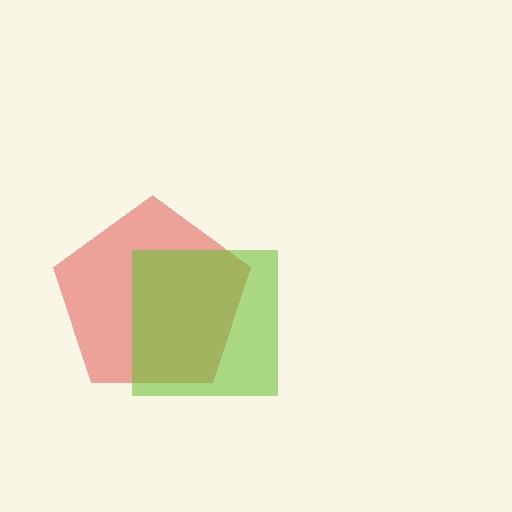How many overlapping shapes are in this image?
There are 2 overlapping shapes in the image.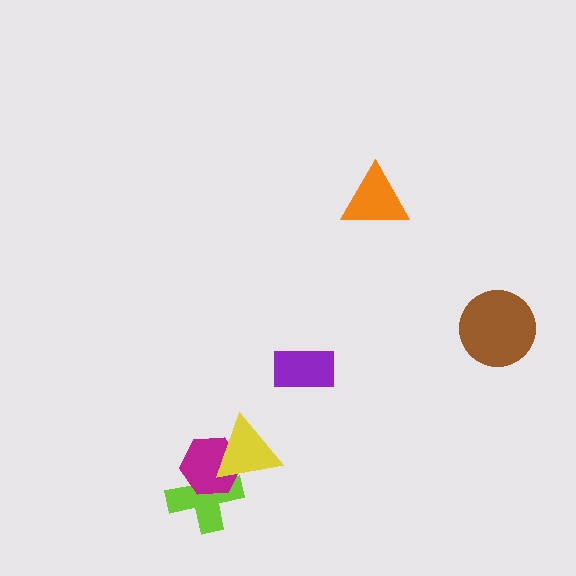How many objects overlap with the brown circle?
0 objects overlap with the brown circle.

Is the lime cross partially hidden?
Yes, it is partially covered by another shape.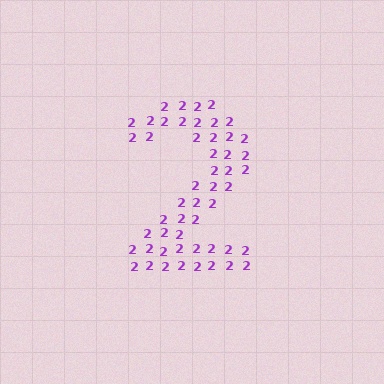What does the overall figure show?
The overall figure shows the digit 2.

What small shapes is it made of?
It is made of small digit 2's.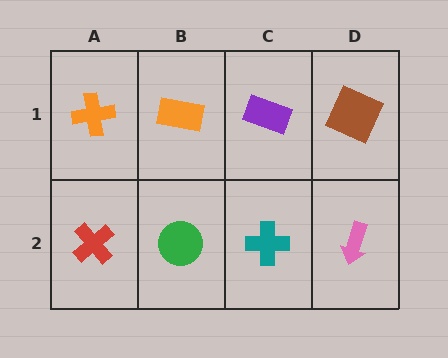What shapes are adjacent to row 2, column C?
A purple rectangle (row 1, column C), a green circle (row 2, column B), a pink arrow (row 2, column D).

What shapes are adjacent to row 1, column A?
A red cross (row 2, column A), an orange rectangle (row 1, column B).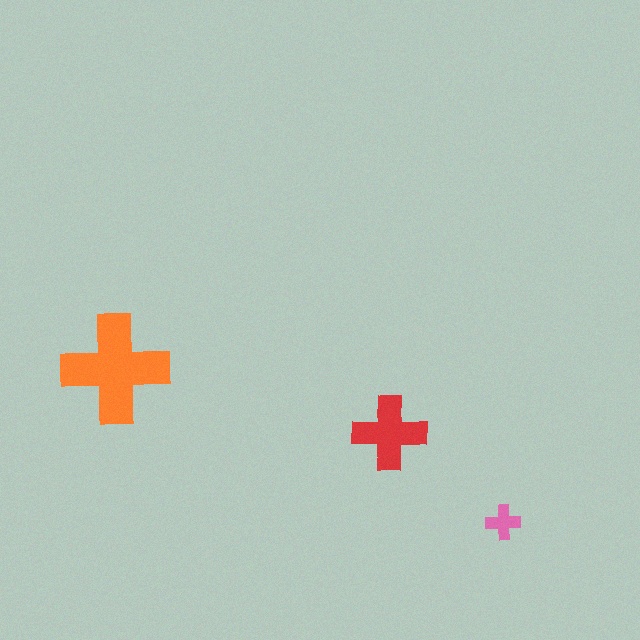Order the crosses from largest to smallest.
the orange one, the red one, the pink one.